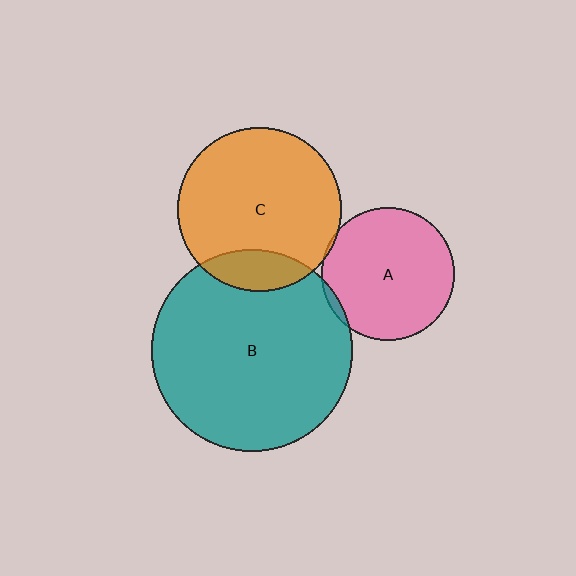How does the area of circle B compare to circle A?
Approximately 2.3 times.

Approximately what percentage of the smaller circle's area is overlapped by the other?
Approximately 5%.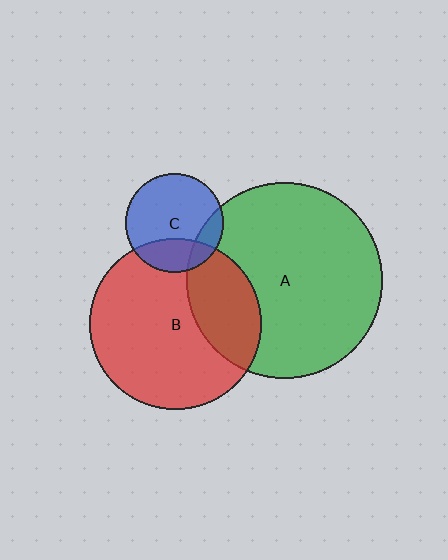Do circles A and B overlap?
Yes.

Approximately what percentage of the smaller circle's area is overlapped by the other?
Approximately 30%.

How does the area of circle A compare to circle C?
Approximately 4.0 times.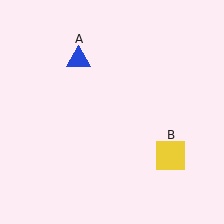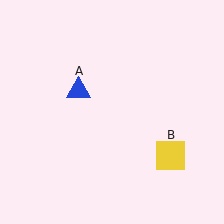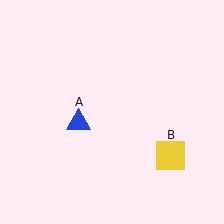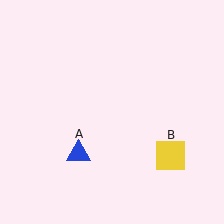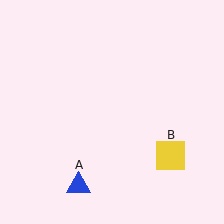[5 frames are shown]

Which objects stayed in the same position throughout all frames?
Yellow square (object B) remained stationary.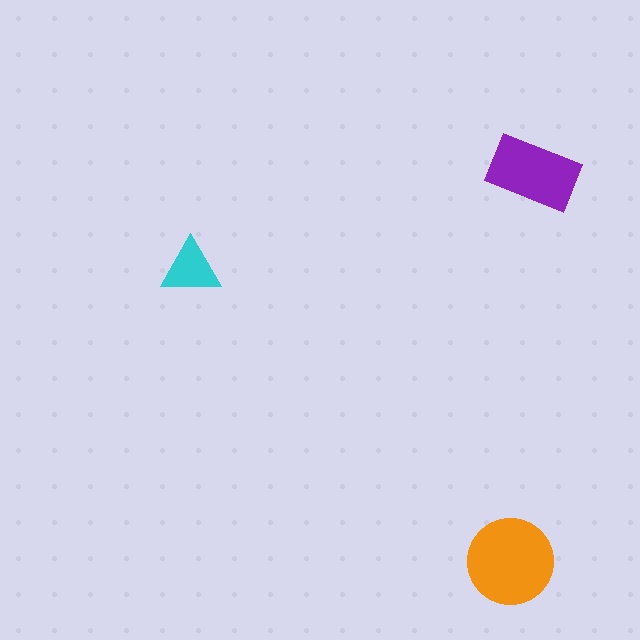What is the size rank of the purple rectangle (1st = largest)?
2nd.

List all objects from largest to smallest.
The orange circle, the purple rectangle, the cyan triangle.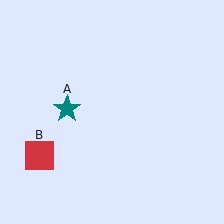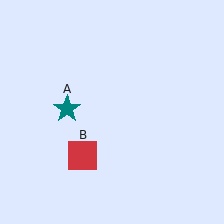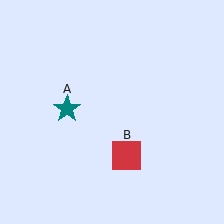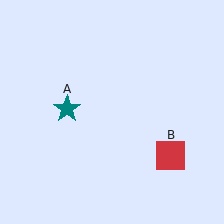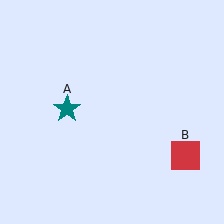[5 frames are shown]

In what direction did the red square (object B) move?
The red square (object B) moved right.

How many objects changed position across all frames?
1 object changed position: red square (object B).